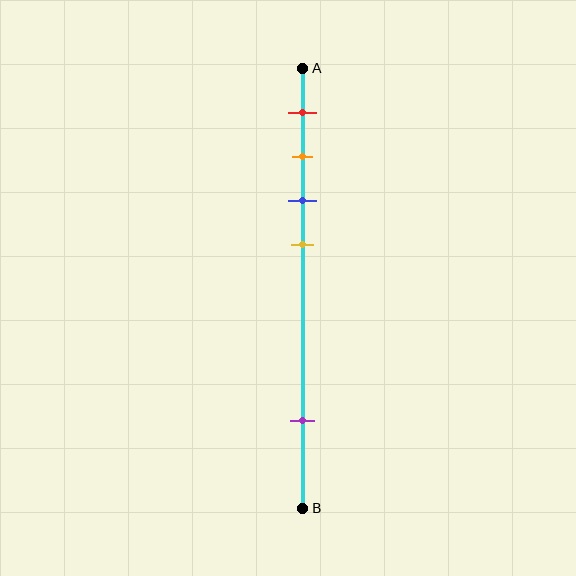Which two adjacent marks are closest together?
The orange and blue marks are the closest adjacent pair.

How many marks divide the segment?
There are 5 marks dividing the segment.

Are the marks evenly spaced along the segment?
No, the marks are not evenly spaced.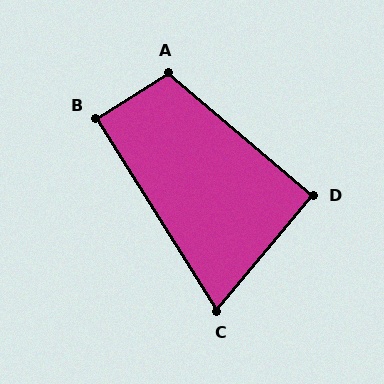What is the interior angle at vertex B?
Approximately 90 degrees (approximately right).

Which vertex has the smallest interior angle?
C, at approximately 72 degrees.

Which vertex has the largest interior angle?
A, at approximately 108 degrees.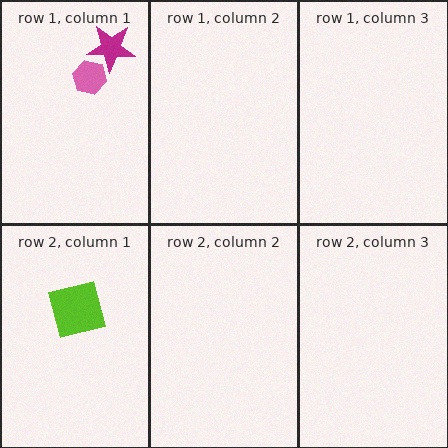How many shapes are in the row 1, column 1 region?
2.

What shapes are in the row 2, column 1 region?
The lime square.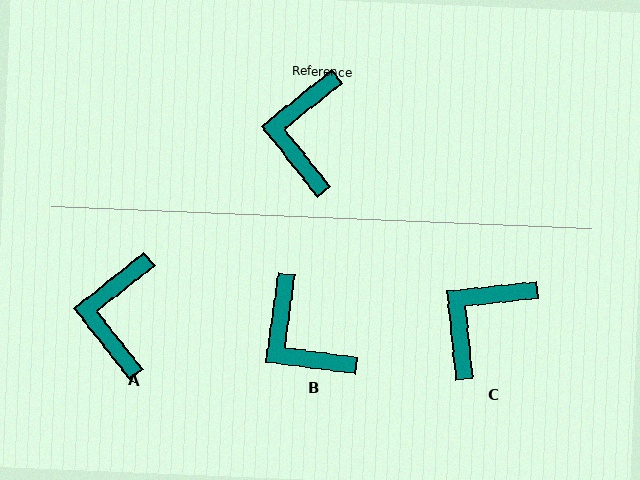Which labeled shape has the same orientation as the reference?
A.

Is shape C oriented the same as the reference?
No, it is off by about 32 degrees.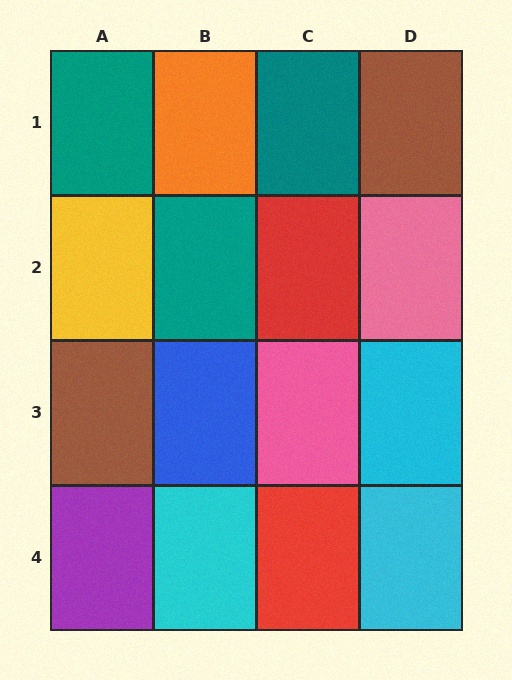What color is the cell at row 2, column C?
Red.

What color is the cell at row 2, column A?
Yellow.